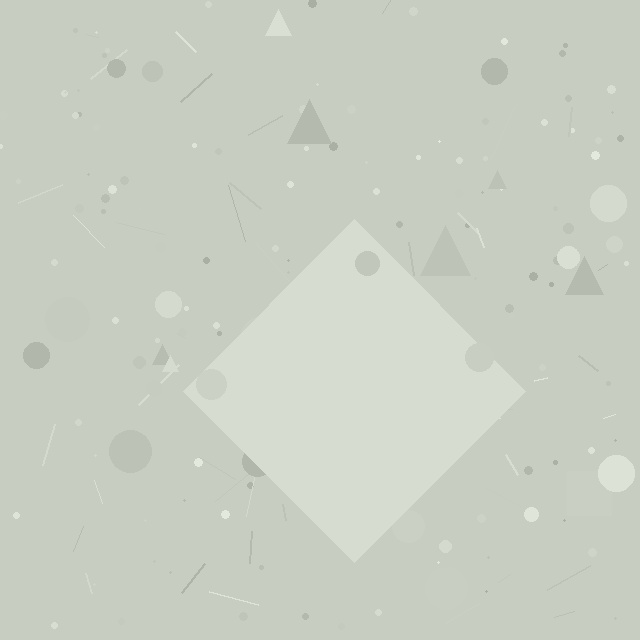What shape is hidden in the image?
A diamond is hidden in the image.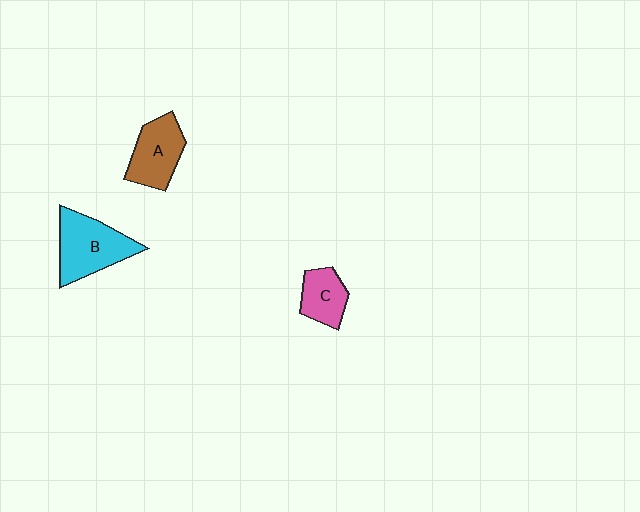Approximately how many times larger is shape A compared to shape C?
Approximately 1.4 times.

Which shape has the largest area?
Shape B (cyan).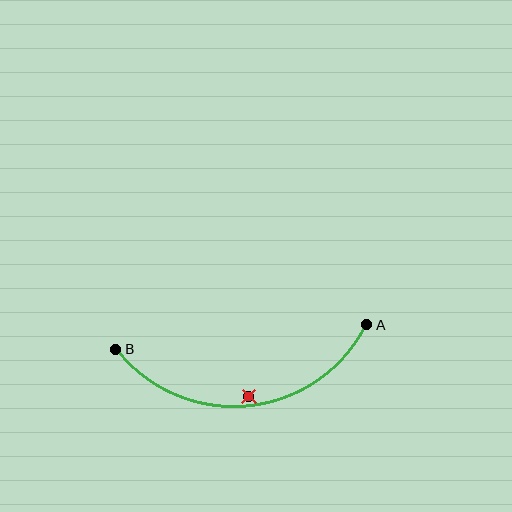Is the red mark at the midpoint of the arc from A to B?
No — the red mark does not lie on the arc at all. It sits slightly inside the curve.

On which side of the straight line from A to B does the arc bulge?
The arc bulges below the straight line connecting A and B.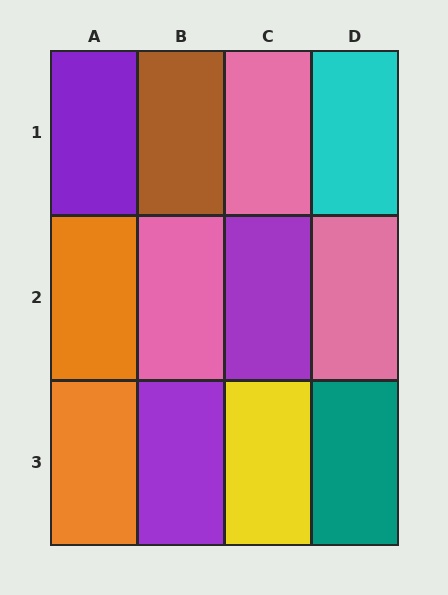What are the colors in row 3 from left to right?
Orange, purple, yellow, teal.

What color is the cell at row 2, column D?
Pink.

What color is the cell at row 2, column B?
Pink.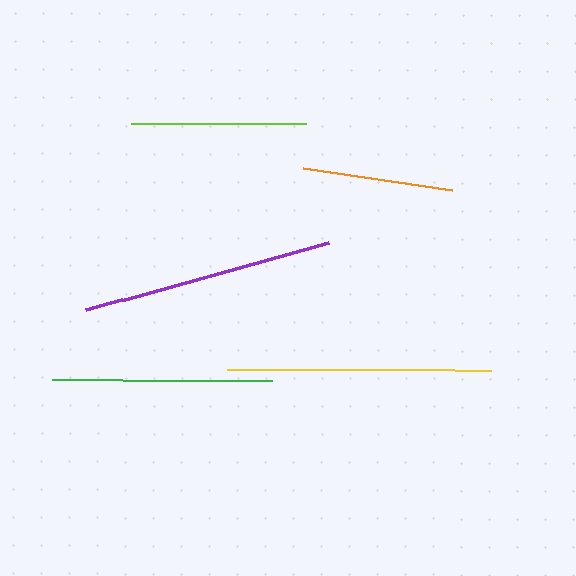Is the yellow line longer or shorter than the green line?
The yellow line is longer than the green line.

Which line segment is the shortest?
The orange line is the shortest at approximately 151 pixels.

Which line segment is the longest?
The yellow line is the longest at approximately 264 pixels.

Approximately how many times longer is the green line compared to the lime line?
The green line is approximately 1.3 times the length of the lime line.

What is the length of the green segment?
The green segment is approximately 220 pixels long.